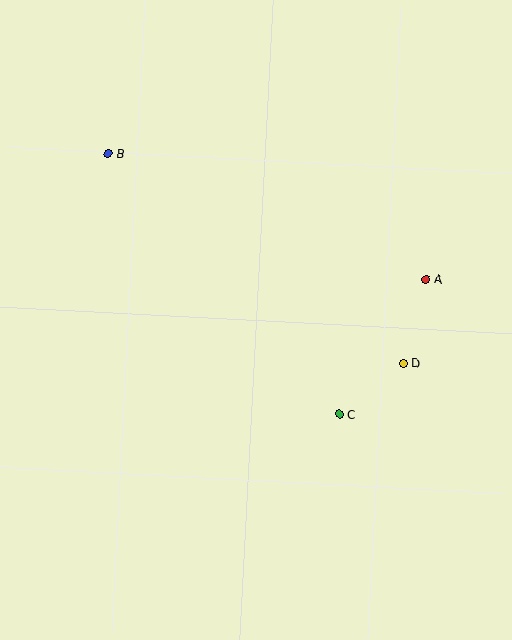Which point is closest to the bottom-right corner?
Point C is closest to the bottom-right corner.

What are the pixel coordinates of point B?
Point B is at (108, 153).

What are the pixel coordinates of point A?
Point A is at (426, 279).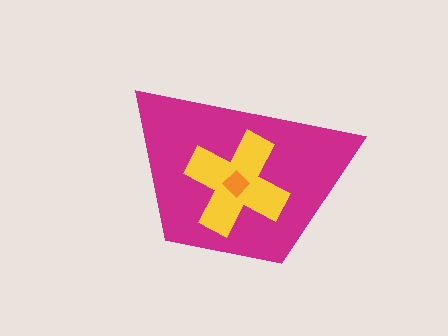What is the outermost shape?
The magenta trapezoid.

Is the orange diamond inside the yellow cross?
Yes.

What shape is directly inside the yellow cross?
The orange diamond.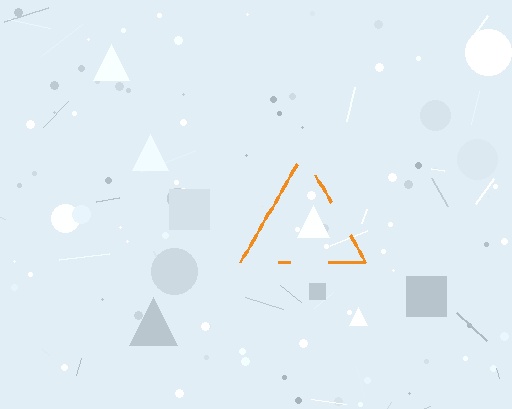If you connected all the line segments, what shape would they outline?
They would outline a triangle.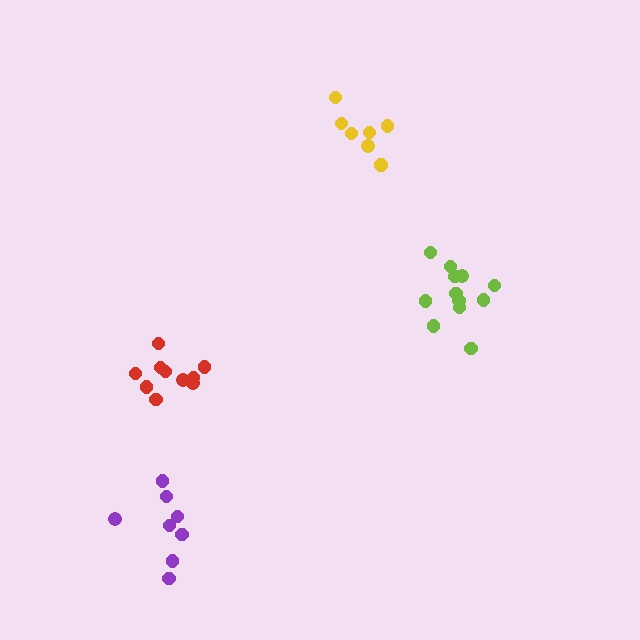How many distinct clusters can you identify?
There are 4 distinct clusters.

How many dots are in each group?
Group 1: 10 dots, Group 2: 8 dots, Group 3: 8 dots, Group 4: 12 dots (38 total).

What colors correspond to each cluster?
The clusters are colored: red, yellow, purple, lime.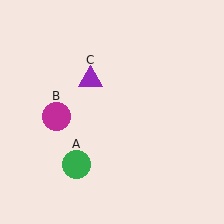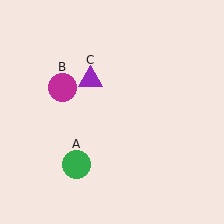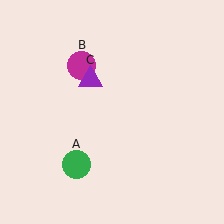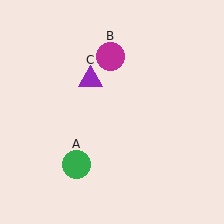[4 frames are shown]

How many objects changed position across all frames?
1 object changed position: magenta circle (object B).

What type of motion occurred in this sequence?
The magenta circle (object B) rotated clockwise around the center of the scene.